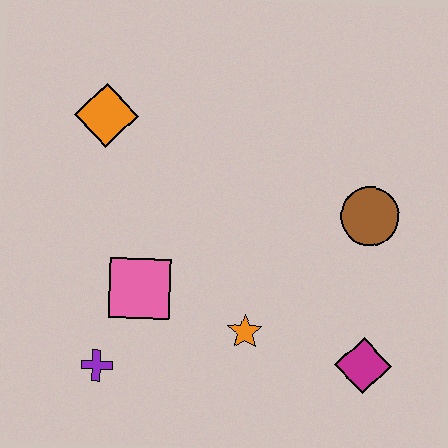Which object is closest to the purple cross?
The pink square is closest to the purple cross.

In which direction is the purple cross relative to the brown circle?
The purple cross is to the left of the brown circle.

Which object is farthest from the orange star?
The orange diamond is farthest from the orange star.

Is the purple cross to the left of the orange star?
Yes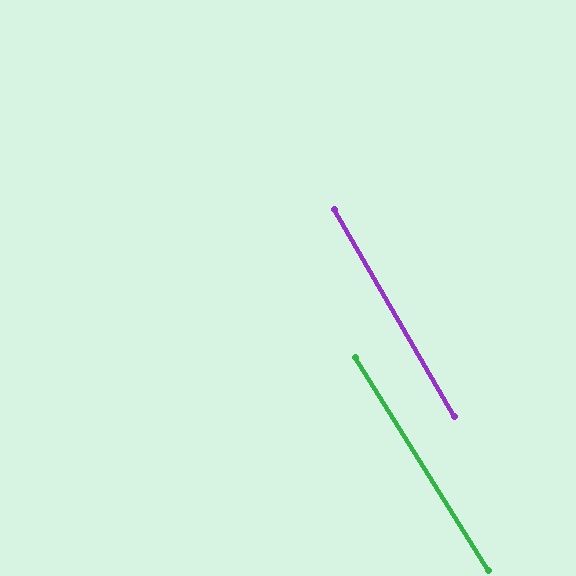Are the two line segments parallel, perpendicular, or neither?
Parallel — their directions differ by only 1.8°.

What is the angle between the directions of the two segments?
Approximately 2 degrees.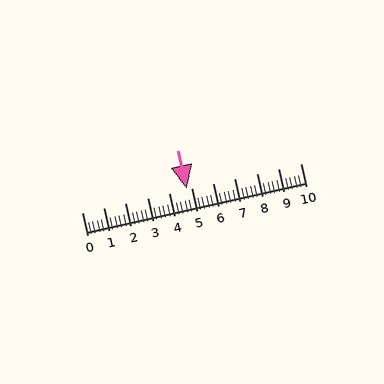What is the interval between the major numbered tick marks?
The major tick marks are spaced 1 units apart.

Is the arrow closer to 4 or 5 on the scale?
The arrow is closer to 5.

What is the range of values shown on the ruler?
The ruler shows values from 0 to 10.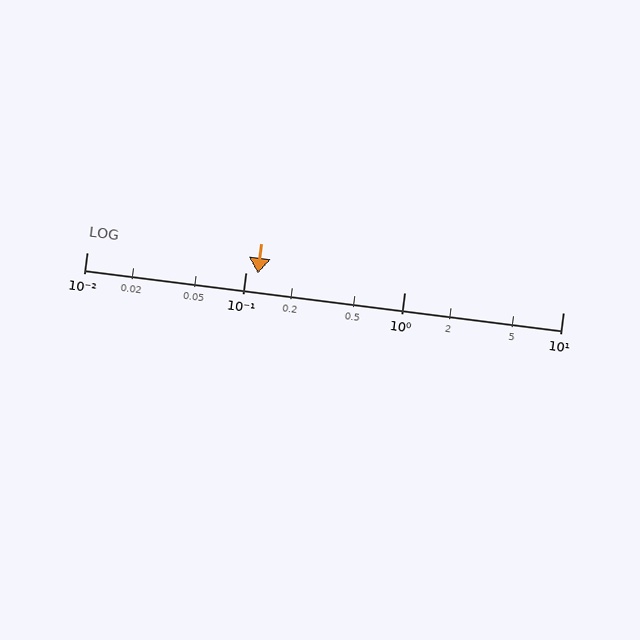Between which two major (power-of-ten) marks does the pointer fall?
The pointer is between 0.1 and 1.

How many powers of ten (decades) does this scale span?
The scale spans 3 decades, from 0.01 to 10.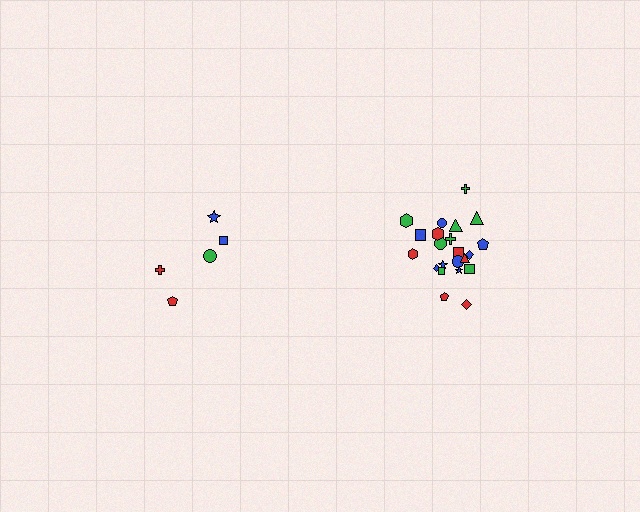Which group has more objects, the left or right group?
The right group.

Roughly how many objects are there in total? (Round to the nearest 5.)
Roughly 25 objects in total.